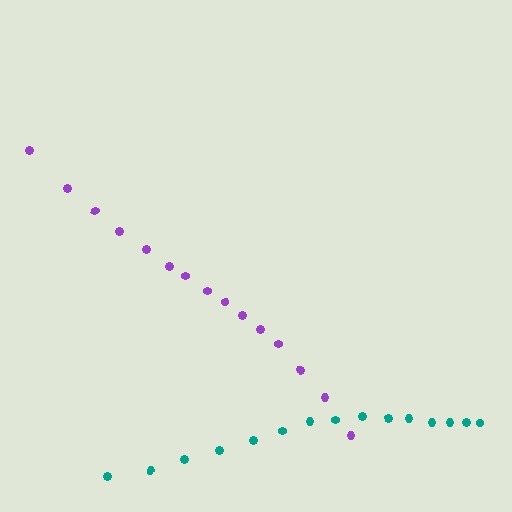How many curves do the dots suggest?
There are 2 distinct paths.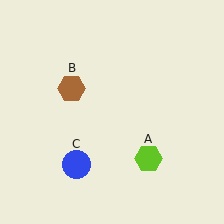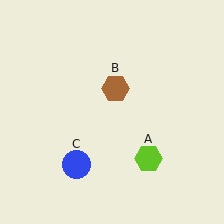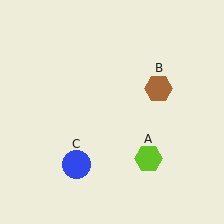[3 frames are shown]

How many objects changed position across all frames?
1 object changed position: brown hexagon (object B).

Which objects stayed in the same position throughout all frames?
Lime hexagon (object A) and blue circle (object C) remained stationary.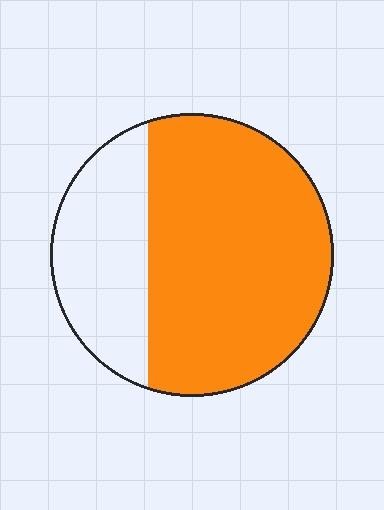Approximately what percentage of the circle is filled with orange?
Approximately 70%.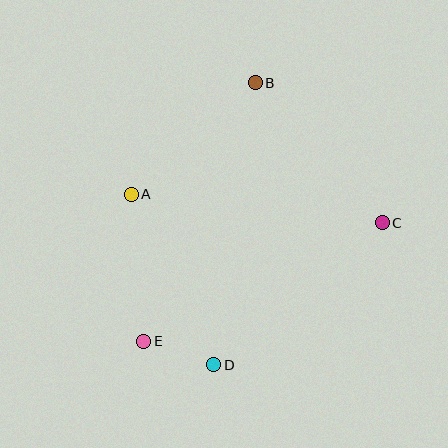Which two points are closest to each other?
Points D and E are closest to each other.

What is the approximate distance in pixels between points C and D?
The distance between C and D is approximately 220 pixels.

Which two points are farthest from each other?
Points B and D are farthest from each other.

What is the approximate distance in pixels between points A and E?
The distance between A and E is approximately 148 pixels.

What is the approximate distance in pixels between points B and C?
The distance between B and C is approximately 189 pixels.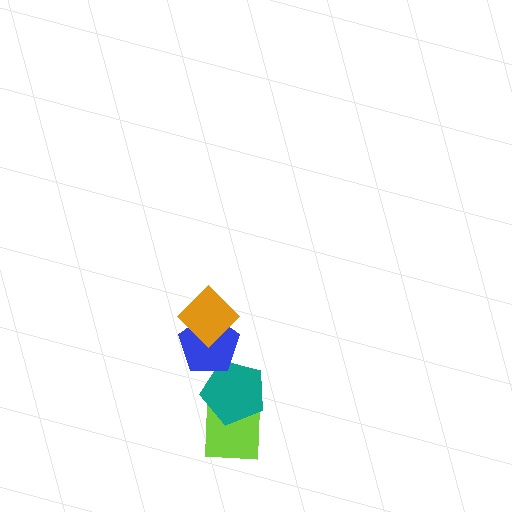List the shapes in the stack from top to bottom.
From top to bottom: the orange diamond, the blue pentagon, the teal pentagon, the lime square.